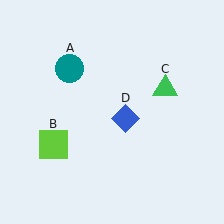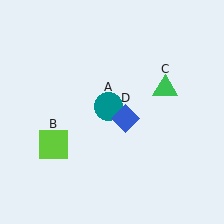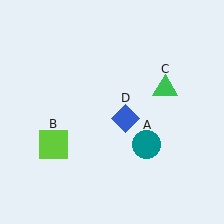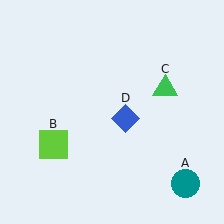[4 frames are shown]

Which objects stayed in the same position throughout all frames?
Lime square (object B) and green triangle (object C) and blue diamond (object D) remained stationary.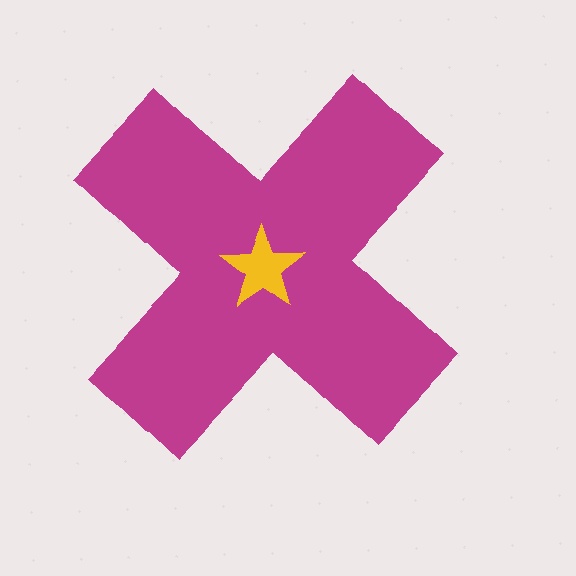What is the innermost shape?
The yellow star.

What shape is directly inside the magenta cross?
The yellow star.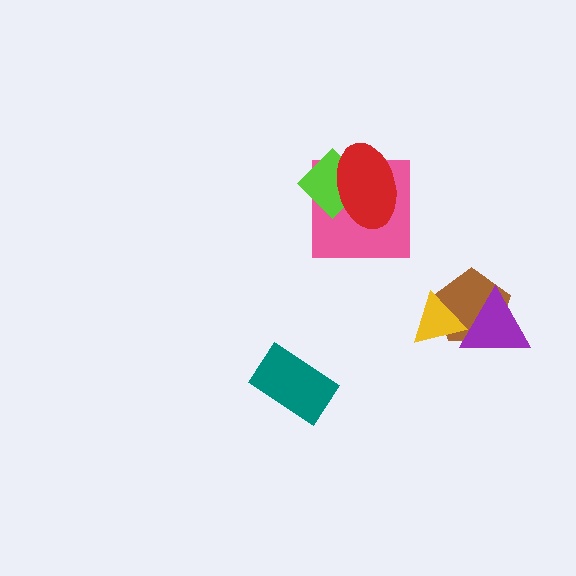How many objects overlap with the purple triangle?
2 objects overlap with the purple triangle.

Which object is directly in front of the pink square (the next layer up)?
The lime diamond is directly in front of the pink square.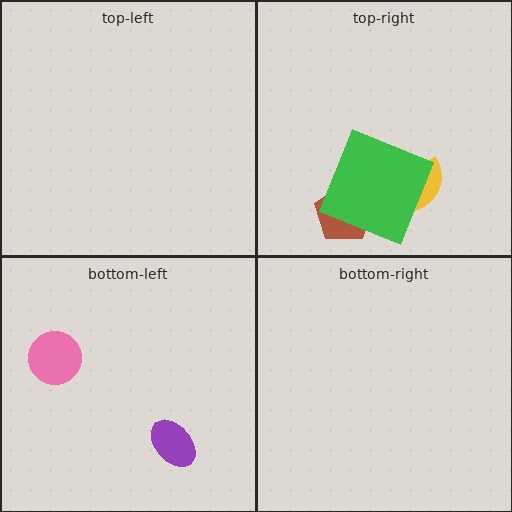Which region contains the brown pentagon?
The top-right region.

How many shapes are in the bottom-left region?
2.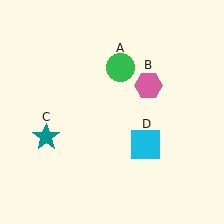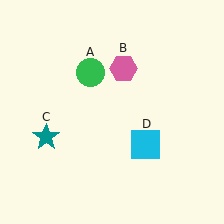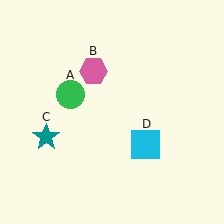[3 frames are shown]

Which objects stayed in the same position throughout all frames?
Teal star (object C) and cyan square (object D) remained stationary.